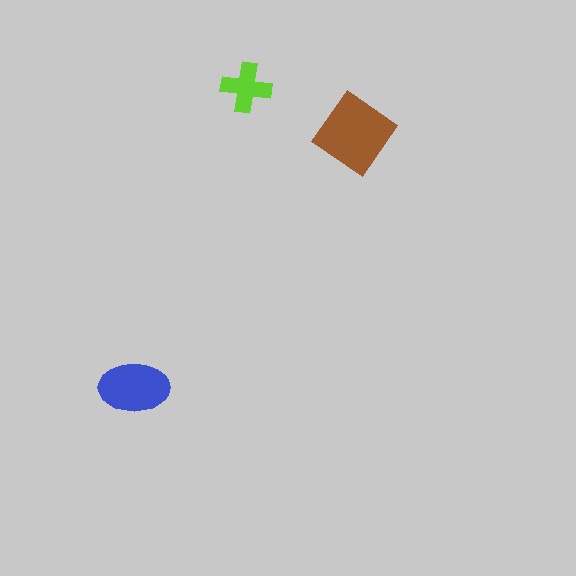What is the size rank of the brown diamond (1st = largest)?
1st.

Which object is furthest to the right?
The brown diamond is rightmost.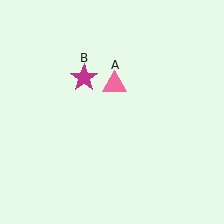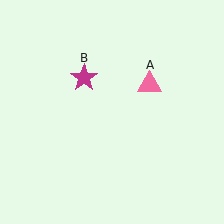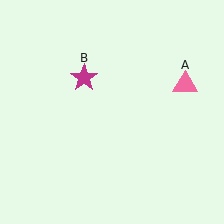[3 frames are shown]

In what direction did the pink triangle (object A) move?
The pink triangle (object A) moved right.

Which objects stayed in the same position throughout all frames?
Magenta star (object B) remained stationary.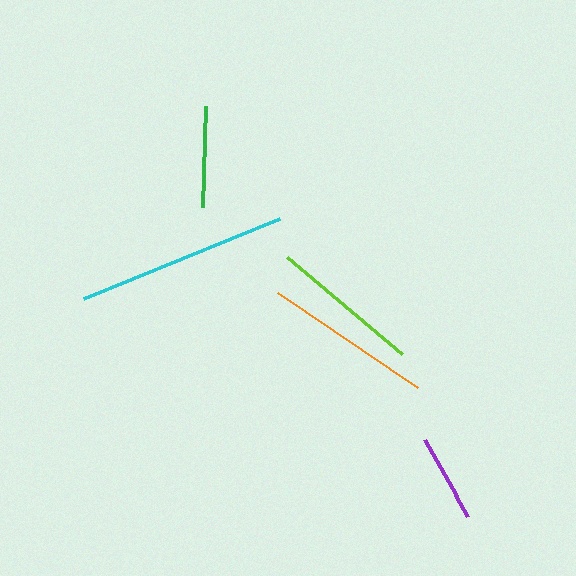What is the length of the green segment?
The green segment is approximately 101 pixels long.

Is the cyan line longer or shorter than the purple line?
The cyan line is longer than the purple line.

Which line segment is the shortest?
The purple line is the shortest at approximately 89 pixels.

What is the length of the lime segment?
The lime segment is approximately 150 pixels long.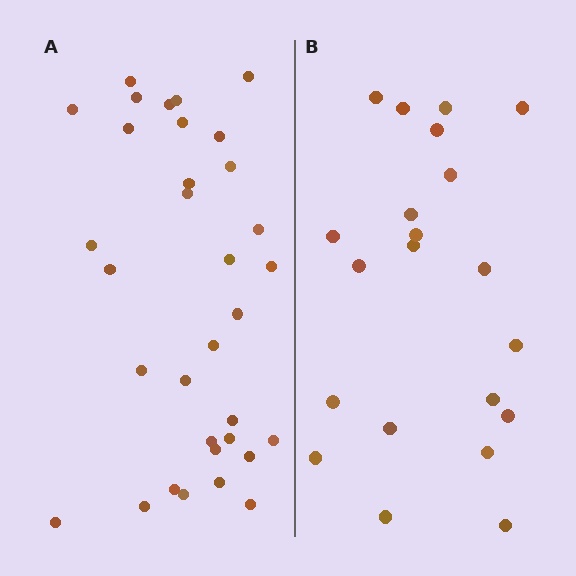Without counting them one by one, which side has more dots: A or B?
Region A (the left region) has more dots.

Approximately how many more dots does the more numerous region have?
Region A has roughly 12 or so more dots than region B.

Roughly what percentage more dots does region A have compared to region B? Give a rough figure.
About 55% more.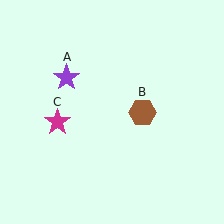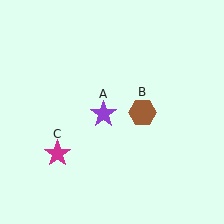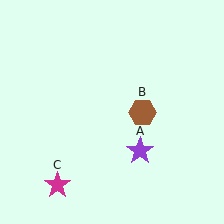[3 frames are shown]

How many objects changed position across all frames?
2 objects changed position: purple star (object A), magenta star (object C).